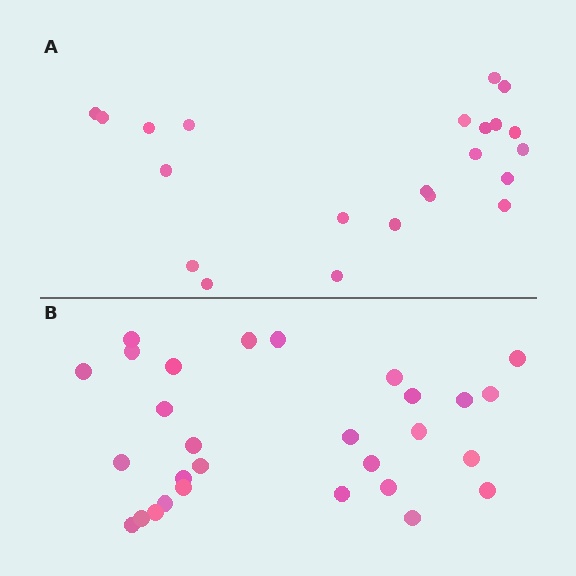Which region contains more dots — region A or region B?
Region B (the bottom region) has more dots.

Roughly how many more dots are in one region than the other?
Region B has roughly 8 or so more dots than region A.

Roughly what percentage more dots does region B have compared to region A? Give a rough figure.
About 30% more.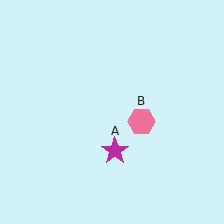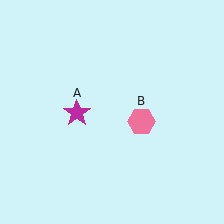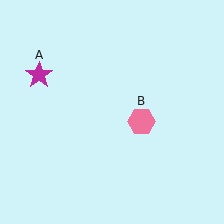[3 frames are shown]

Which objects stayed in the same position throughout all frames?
Pink hexagon (object B) remained stationary.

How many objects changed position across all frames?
1 object changed position: magenta star (object A).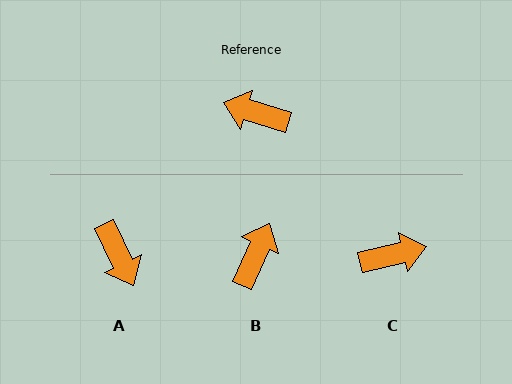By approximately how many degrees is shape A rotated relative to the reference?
Approximately 132 degrees counter-clockwise.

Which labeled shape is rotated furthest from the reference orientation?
C, about 150 degrees away.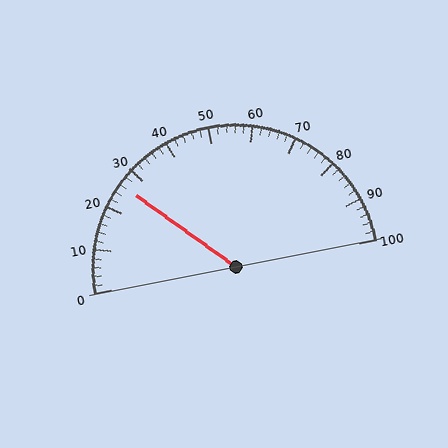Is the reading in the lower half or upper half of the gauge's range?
The reading is in the lower half of the range (0 to 100).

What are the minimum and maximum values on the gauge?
The gauge ranges from 0 to 100.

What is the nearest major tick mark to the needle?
The nearest major tick mark is 30.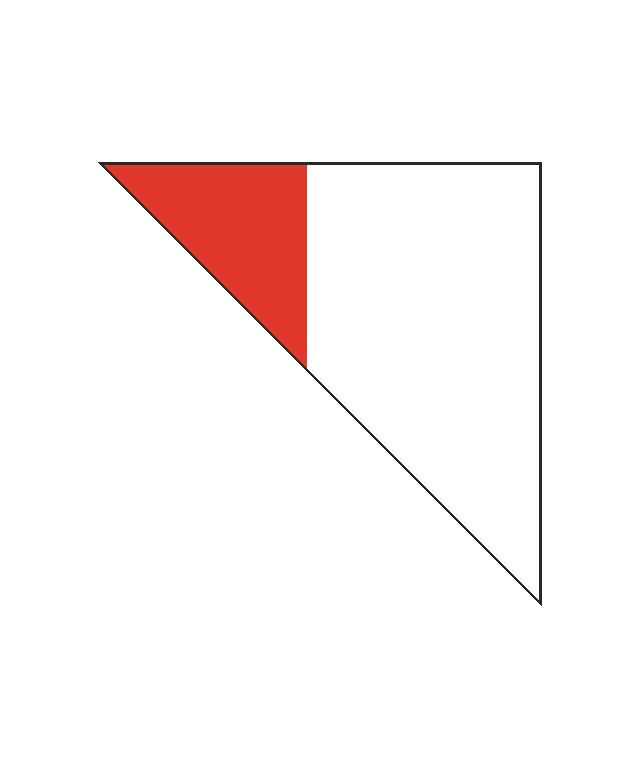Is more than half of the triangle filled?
No.